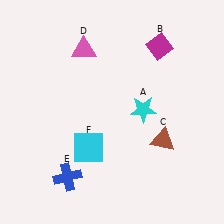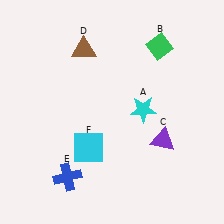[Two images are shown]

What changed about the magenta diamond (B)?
In Image 1, B is magenta. In Image 2, it changed to green.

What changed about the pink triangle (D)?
In Image 1, D is pink. In Image 2, it changed to brown.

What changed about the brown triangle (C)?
In Image 1, C is brown. In Image 2, it changed to purple.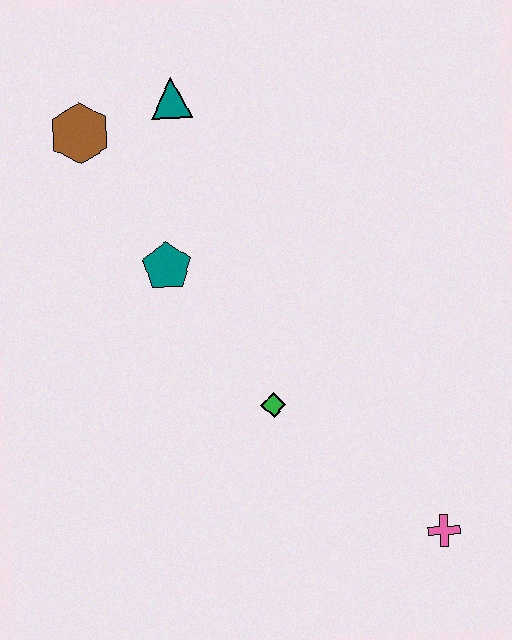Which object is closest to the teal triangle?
The brown hexagon is closest to the teal triangle.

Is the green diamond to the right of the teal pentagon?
Yes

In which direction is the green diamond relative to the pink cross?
The green diamond is to the left of the pink cross.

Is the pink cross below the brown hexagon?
Yes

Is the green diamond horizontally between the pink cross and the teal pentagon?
Yes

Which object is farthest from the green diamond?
The brown hexagon is farthest from the green diamond.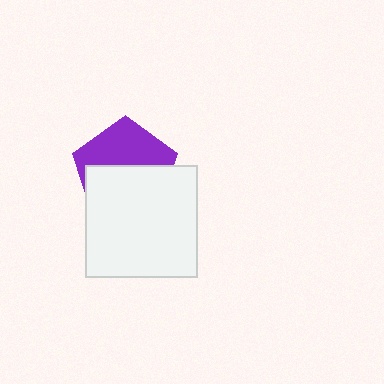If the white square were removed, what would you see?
You would see the complete purple pentagon.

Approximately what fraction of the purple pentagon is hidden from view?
Roughly 54% of the purple pentagon is hidden behind the white square.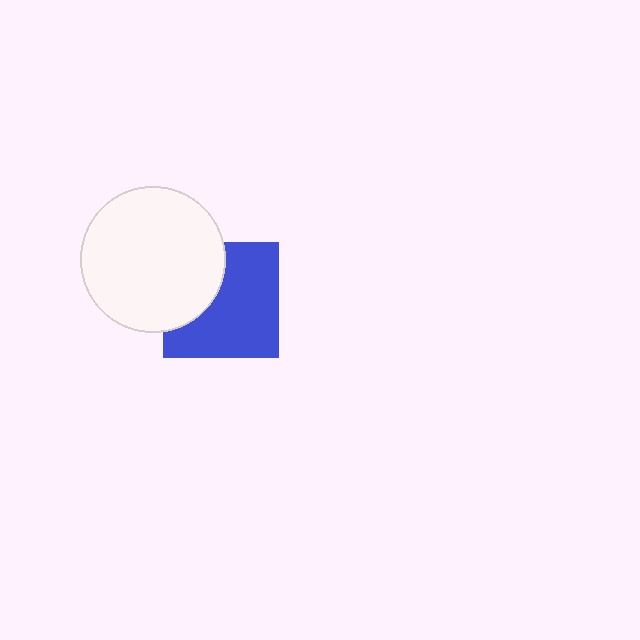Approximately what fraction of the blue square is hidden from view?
Roughly 34% of the blue square is hidden behind the white circle.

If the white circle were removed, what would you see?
You would see the complete blue square.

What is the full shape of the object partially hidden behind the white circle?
The partially hidden object is a blue square.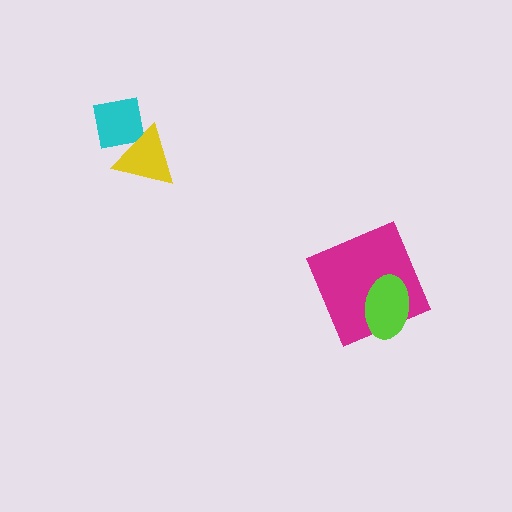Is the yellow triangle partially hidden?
No, no other shape covers it.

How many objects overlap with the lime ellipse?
1 object overlaps with the lime ellipse.